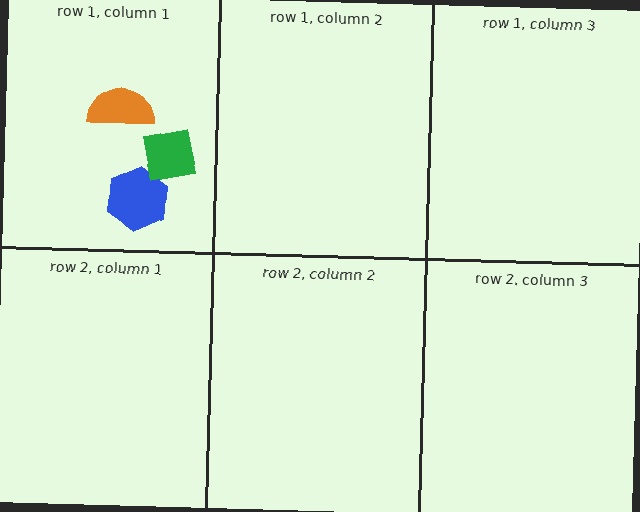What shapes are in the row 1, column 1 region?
The blue hexagon, the green square, the orange semicircle.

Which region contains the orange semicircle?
The row 1, column 1 region.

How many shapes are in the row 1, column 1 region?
3.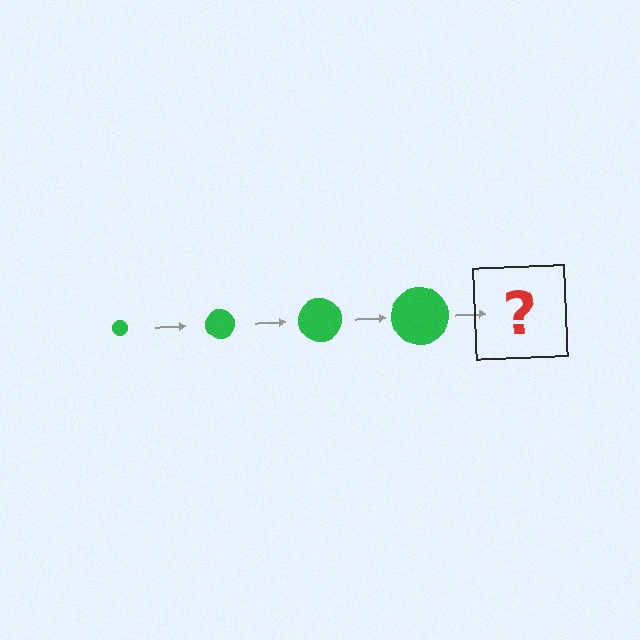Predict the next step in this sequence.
The next step is a green circle, larger than the previous one.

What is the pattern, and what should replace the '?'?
The pattern is that the circle gets progressively larger each step. The '?' should be a green circle, larger than the previous one.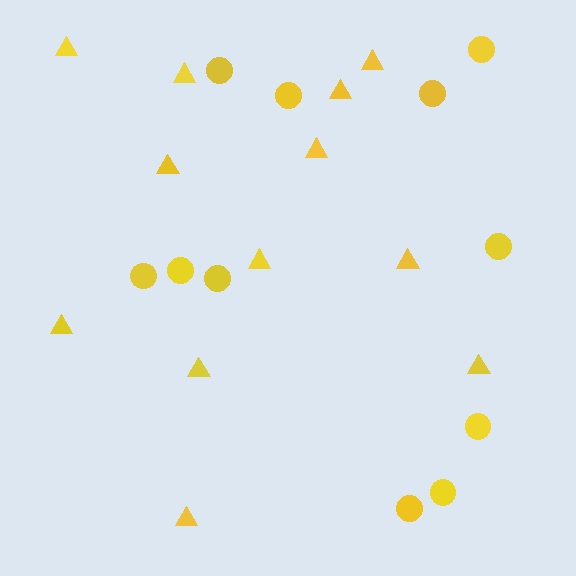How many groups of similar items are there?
There are 2 groups: one group of triangles (12) and one group of circles (11).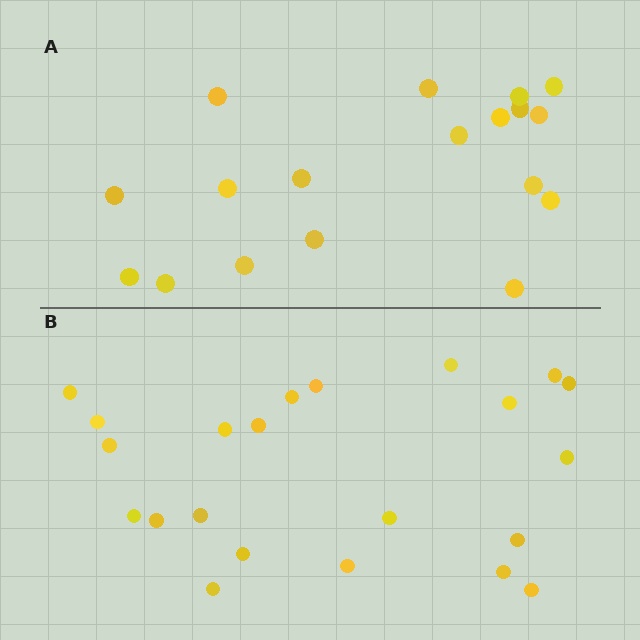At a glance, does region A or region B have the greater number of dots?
Region B (the bottom region) has more dots.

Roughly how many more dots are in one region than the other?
Region B has about 4 more dots than region A.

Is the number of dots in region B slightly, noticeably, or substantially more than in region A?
Region B has only slightly more — the two regions are fairly close. The ratio is roughly 1.2 to 1.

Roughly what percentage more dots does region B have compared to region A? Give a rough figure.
About 20% more.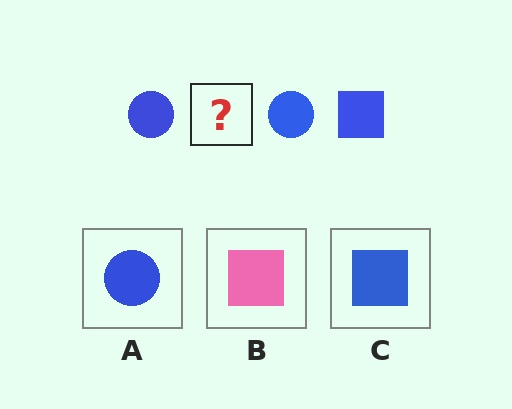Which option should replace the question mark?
Option C.